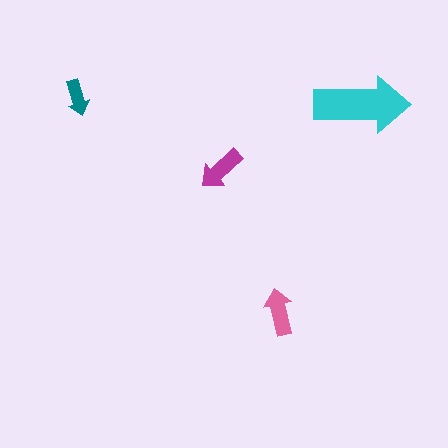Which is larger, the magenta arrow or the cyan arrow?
The cyan one.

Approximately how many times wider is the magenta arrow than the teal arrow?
About 1.5 times wider.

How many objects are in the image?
There are 4 objects in the image.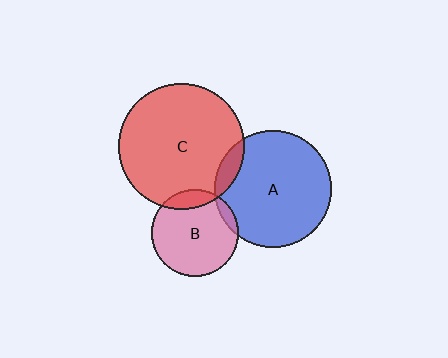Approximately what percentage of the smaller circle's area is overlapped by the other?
Approximately 15%.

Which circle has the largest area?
Circle C (red).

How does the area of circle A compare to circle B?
Approximately 1.8 times.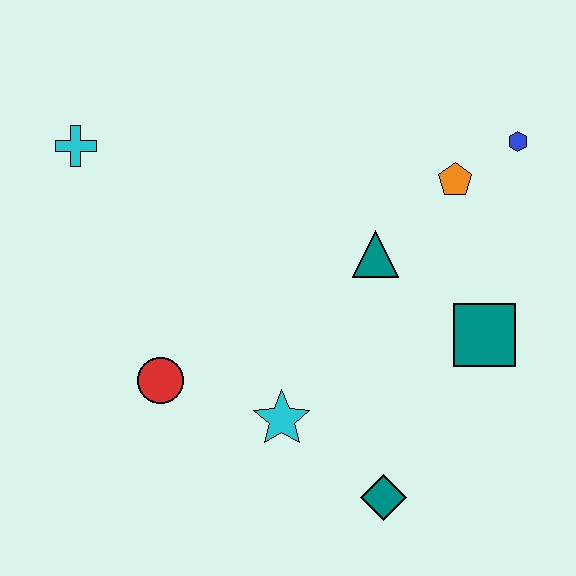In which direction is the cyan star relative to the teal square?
The cyan star is to the left of the teal square.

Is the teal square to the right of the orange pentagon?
Yes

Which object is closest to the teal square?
The teal triangle is closest to the teal square.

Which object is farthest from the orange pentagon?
The cyan cross is farthest from the orange pentagon.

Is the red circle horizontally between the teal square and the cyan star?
No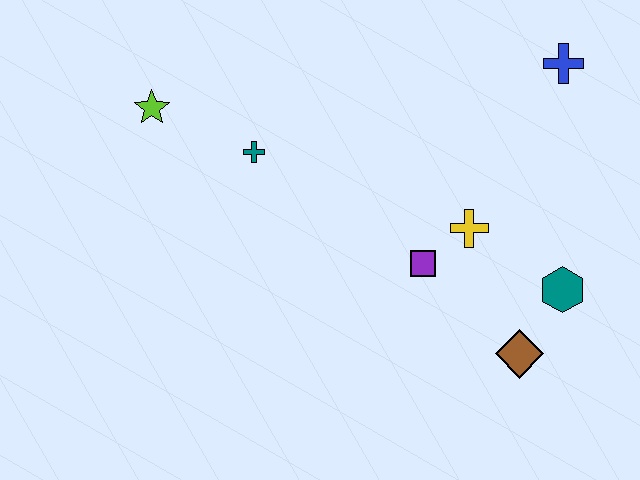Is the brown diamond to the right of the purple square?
Yes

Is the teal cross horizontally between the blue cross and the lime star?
Yes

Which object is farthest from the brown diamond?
The lime star is farthest from the brown diamond.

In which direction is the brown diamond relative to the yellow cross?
The brown diamond is below the yellow cross.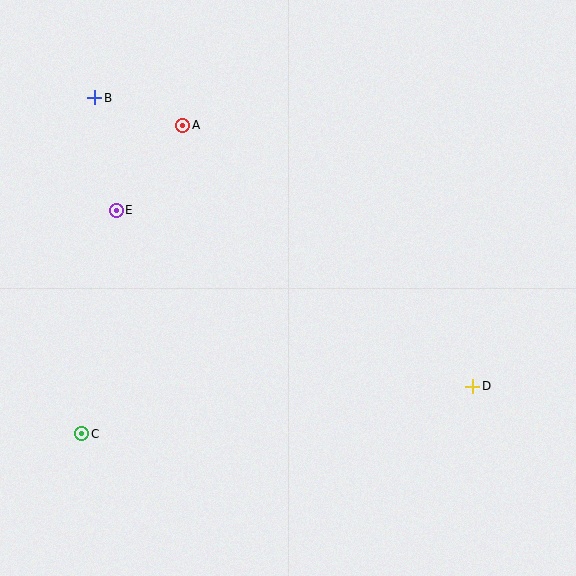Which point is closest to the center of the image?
Point E at (116, 210) is closest to the center.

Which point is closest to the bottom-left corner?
Point C is closest to the bottom-left corner.